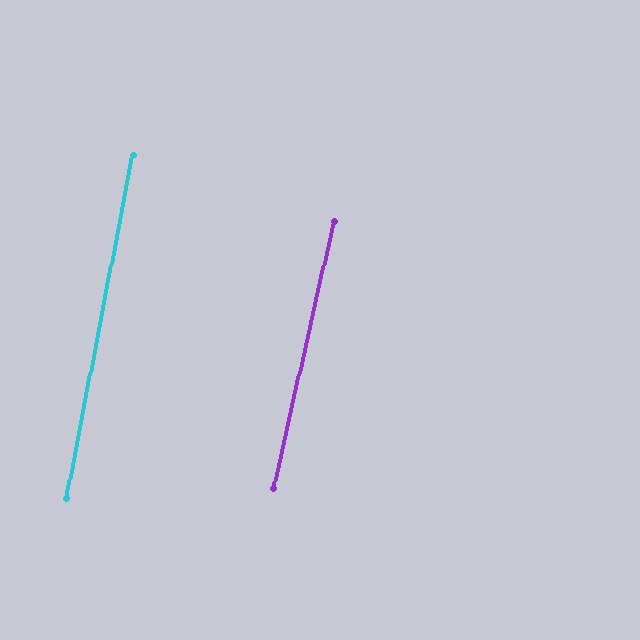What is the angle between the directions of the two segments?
Approximately 2 degrees.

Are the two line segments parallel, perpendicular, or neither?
Parallel — their directions differ by only 1.9°.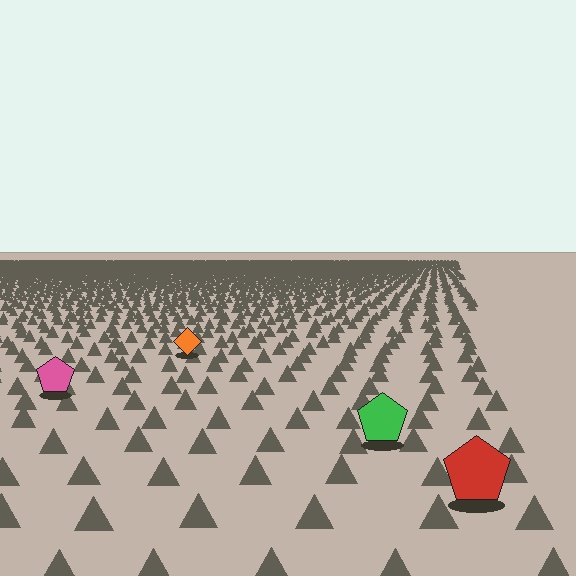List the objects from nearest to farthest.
From nearest to farthest: the red pentagon, the green pentagon, the pink pentagon, the orange diamond.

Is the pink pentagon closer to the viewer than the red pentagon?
No. The red pentagon is closer — you can tell from the texture gradient: the ground texture is coarser near it.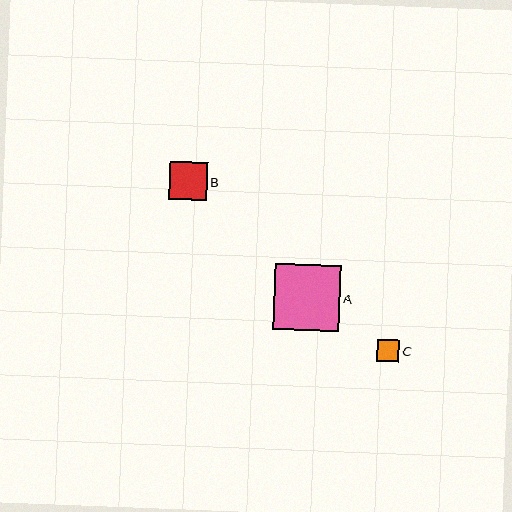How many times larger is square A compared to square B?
Square A is approximately 1.8 times the size of square B.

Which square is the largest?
Square A is the largest with a size of approximately 67 pixels.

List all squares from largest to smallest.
From largest to smallest: A, B, C.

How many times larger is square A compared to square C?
Square A is approximately 3.0 times the size of square C.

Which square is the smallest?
Square C is the smallest with a size of approximately 22 pixels.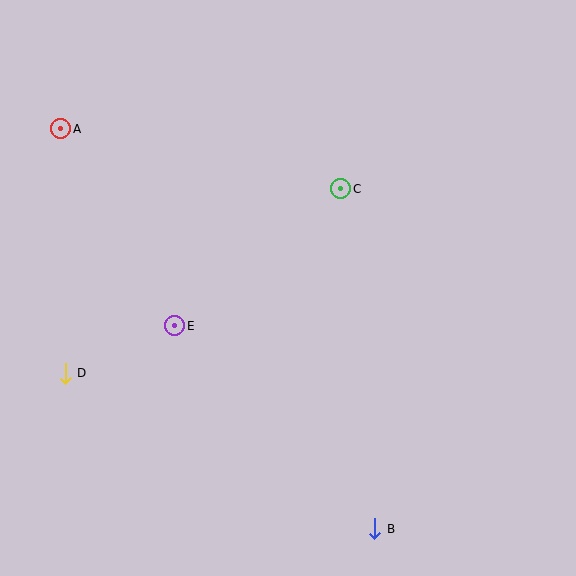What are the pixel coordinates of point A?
Point A is at (61, 129).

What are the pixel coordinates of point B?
Point B is at (375, 529).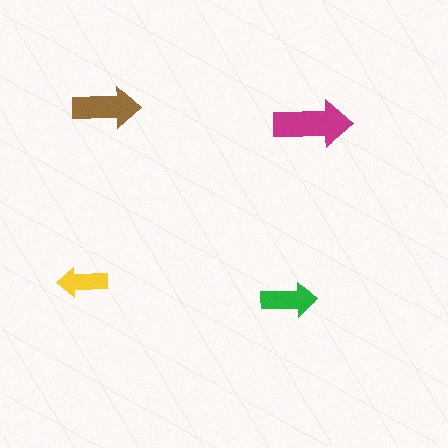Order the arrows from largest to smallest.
the magenta one, the brown one, the green one, the yellow one.